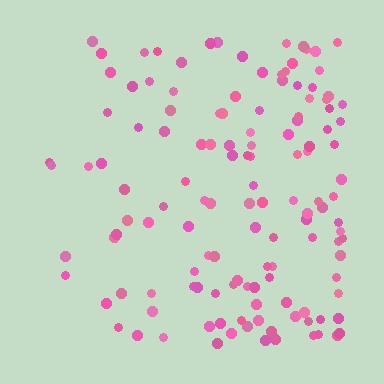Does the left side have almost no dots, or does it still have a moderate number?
Still a moderate number, just noticeably fewer than the right.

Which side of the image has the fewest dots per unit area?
The left.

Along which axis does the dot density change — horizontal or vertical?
Horizontal.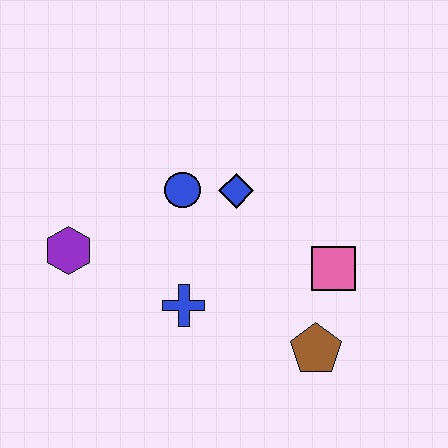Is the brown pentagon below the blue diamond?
Yes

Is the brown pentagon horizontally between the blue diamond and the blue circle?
No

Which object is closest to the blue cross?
The blue circle is closest to the blue cross.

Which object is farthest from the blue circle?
The brown pentagon is farthest from the blue circle.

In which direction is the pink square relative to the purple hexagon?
The pink square is to the right of the purple hexagon.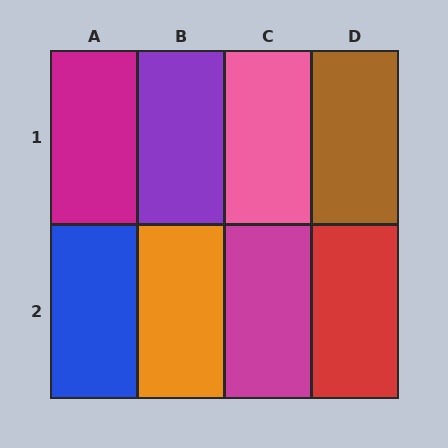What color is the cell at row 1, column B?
Purple.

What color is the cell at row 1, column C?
Pink.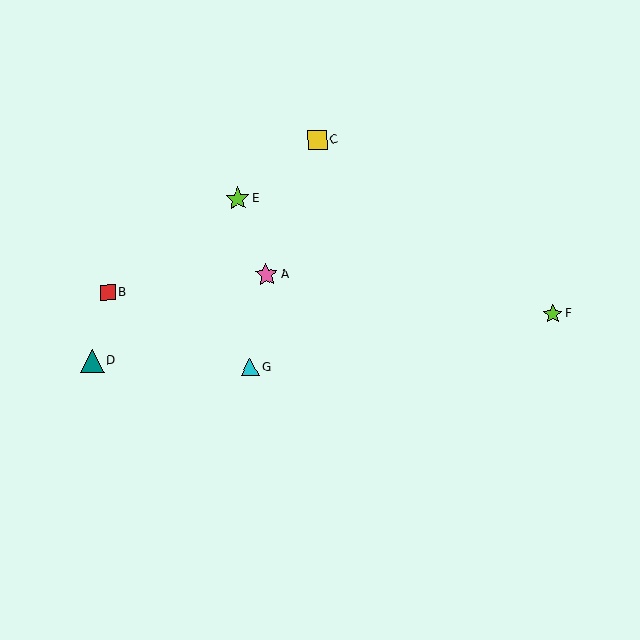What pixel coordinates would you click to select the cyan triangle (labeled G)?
Click at (250, 367) to select the cyan triangle G.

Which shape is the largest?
The lime star (labeled E) is the largest.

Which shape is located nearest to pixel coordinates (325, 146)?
The yellow square (labeled C) at (317, 140) is nearest to that location.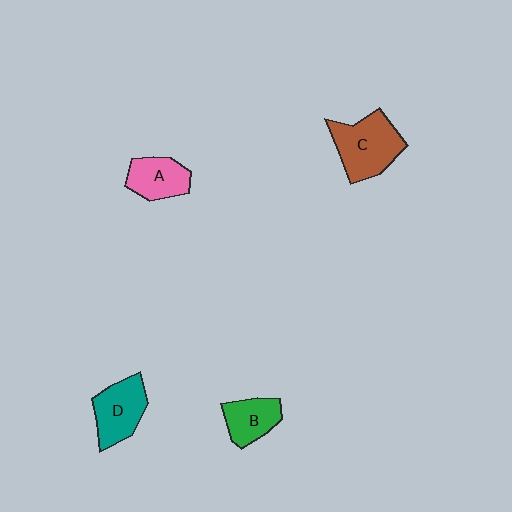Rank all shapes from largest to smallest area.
From largest to smallest: C (brown), D (teal), A (pink), B (green).